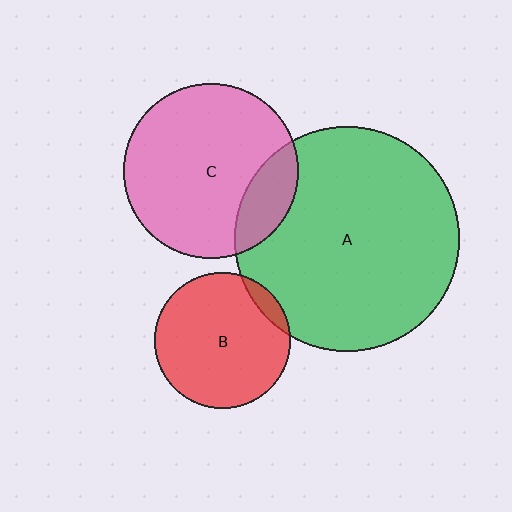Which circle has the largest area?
Circle A (green).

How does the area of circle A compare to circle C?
Approximately 1.7 times.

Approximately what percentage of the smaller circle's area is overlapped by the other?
Approximately 5%.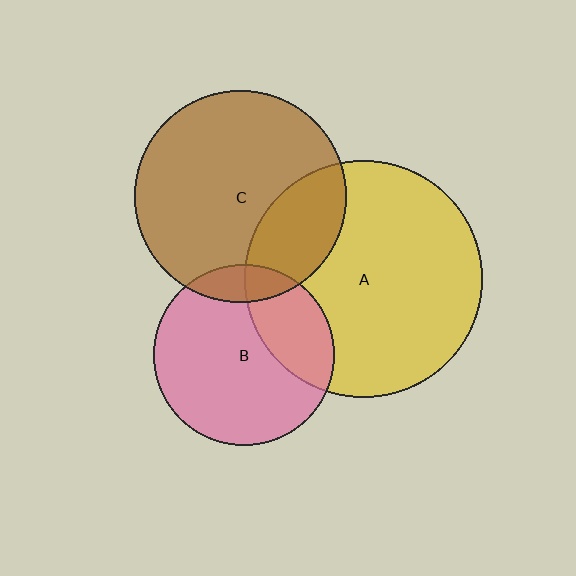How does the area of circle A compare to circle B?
Approximately 1.7 times.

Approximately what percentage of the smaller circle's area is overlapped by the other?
Approximately 25%.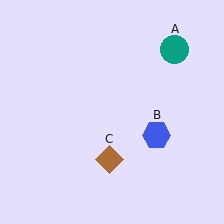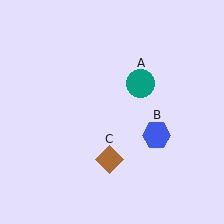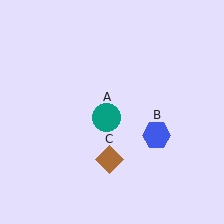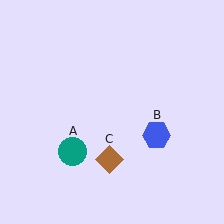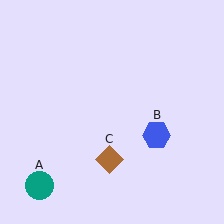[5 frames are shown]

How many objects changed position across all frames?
1 object changed position: teal circle (object A).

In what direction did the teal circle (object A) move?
The teal circle (object A) moved down and to the left.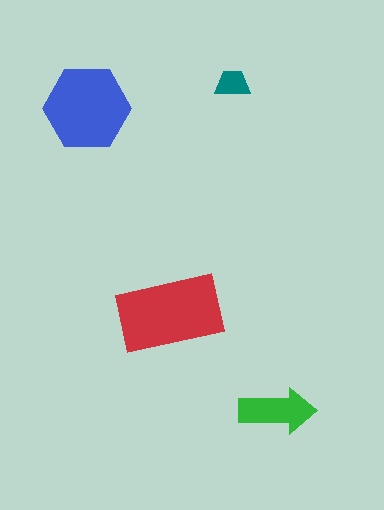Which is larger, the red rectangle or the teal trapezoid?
The red rectangle.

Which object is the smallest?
The teal trapezoid.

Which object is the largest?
The red rectangle.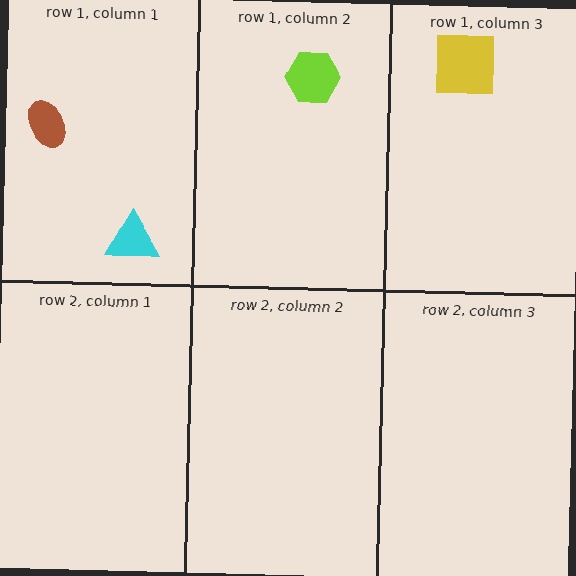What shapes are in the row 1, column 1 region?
The cyan triangle, the brown ellipse.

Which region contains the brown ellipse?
The row 1, column 1 region.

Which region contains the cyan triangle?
The row 1, column 1 region.